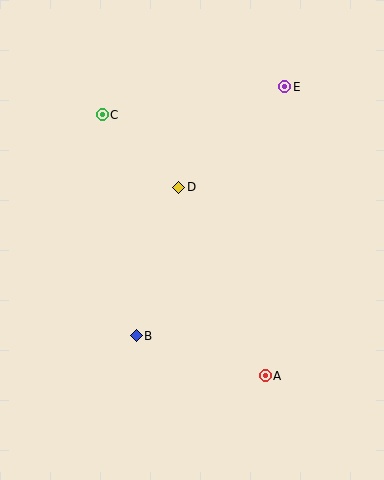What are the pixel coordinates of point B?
Point B is at (136, 336).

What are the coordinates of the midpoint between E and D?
The midpoint between E and D is at (232, 137).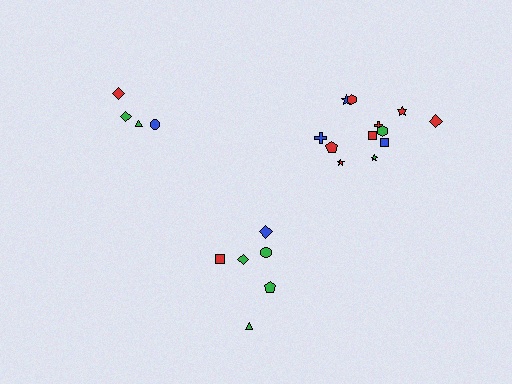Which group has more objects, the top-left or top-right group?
The top-right group.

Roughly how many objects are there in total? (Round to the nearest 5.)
Roughly 20 objects in total.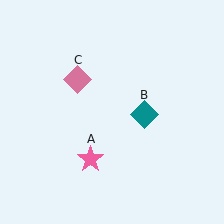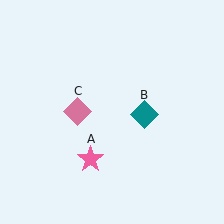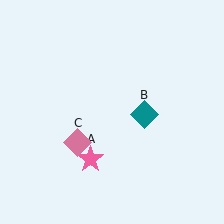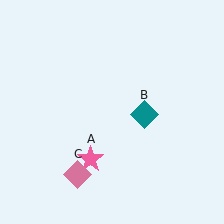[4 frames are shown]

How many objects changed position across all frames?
1 object changed position: pink diamond (object C).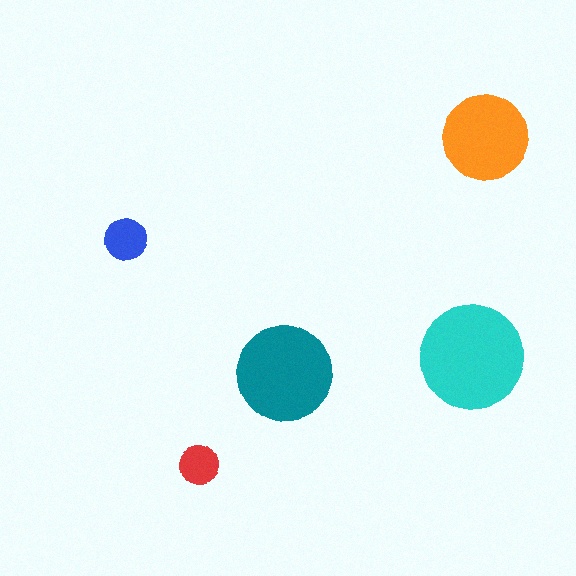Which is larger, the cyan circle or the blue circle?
The cyan one.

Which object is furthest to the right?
The orange circle is rightmost.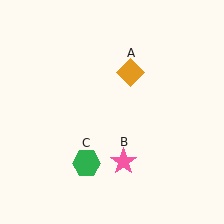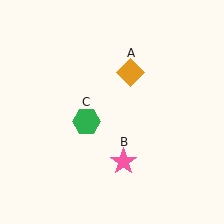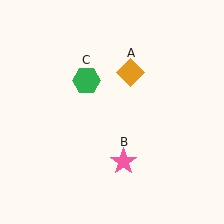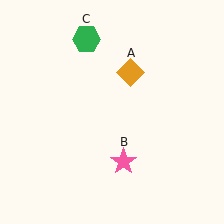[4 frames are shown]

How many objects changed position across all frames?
1 object changed position: green hexagon (object C).